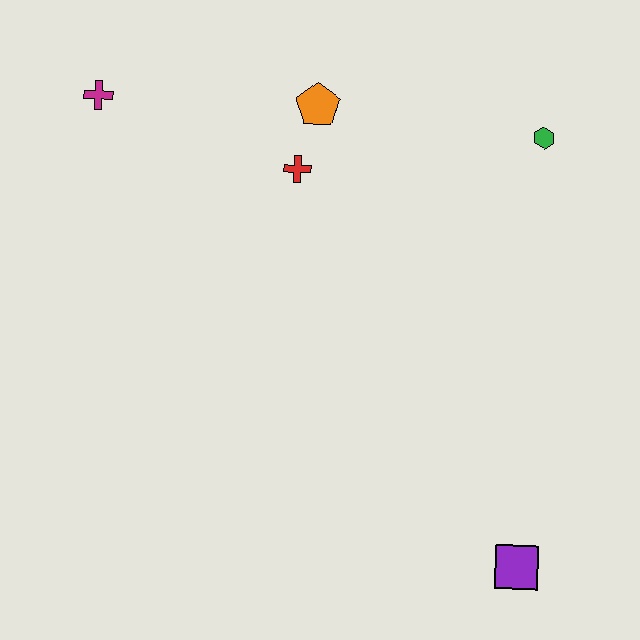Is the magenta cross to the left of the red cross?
Yes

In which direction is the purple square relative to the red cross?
The purple square is below the red cross.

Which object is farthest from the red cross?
The purple square is farthest from the red cross.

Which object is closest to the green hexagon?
The orange pentagon is closest to the green hexagon.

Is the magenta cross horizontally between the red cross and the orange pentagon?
No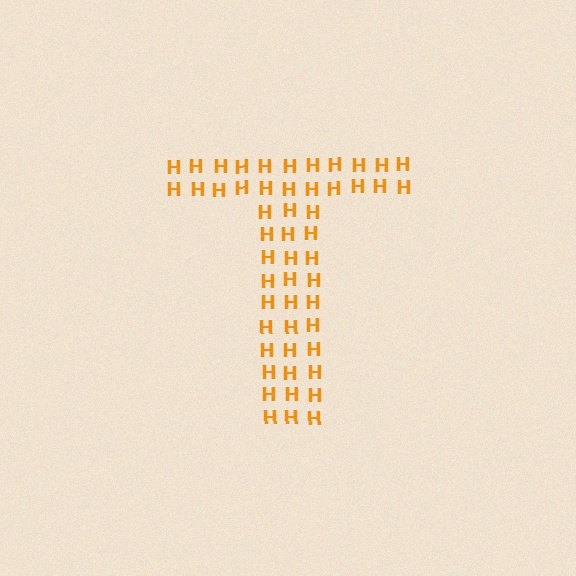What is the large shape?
The large shape is the letter T.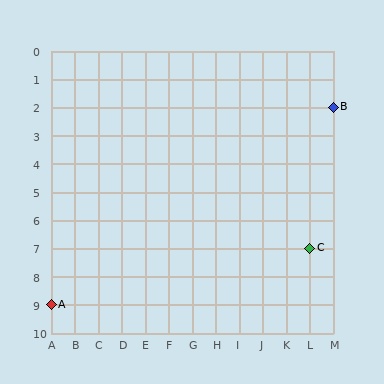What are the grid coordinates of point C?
Point C is at grid coordinates (L, 7).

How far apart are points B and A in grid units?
Points B and A are 12 columns and 7 rows apart (about 13.9 grid units diagonally).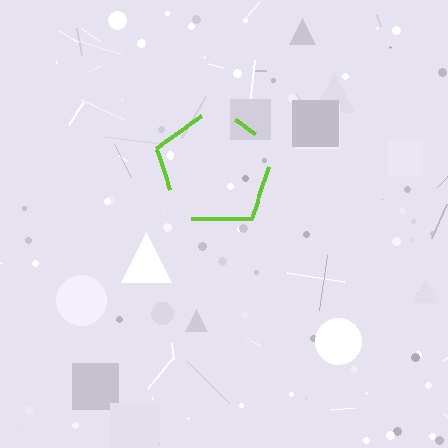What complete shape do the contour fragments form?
The contour fragments form a pentagon.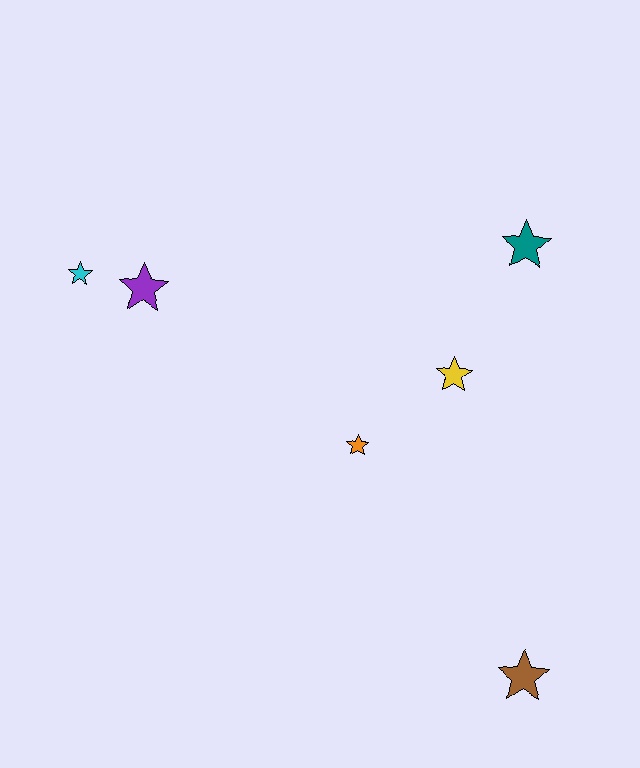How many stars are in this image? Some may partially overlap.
There are 6 stars.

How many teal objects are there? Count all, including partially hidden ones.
There is 1 teal object.